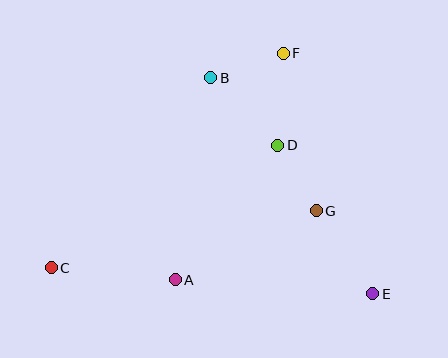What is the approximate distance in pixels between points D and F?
The distance between D and F is approximately 92 pixels.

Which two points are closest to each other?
Points D and G are closest to each other.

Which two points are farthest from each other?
Points C and E are farthest from each other.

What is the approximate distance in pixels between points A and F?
The distance between A and F is approximately 251 pixels.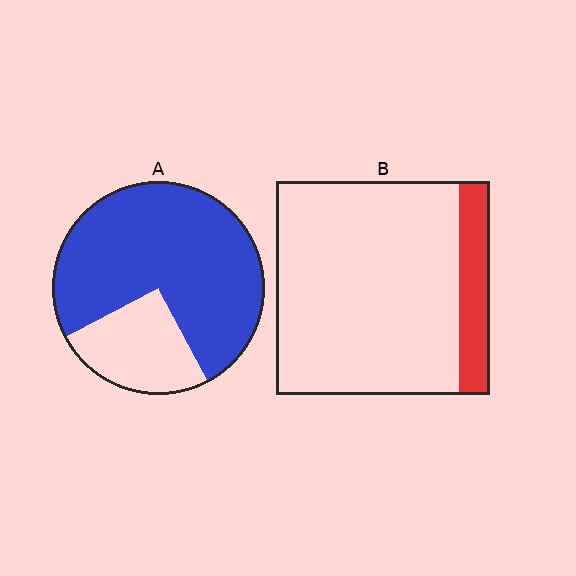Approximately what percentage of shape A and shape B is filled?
A is approximately 75% and B is approximately 15%.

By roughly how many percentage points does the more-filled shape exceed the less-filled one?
By roughly 60 percentage points (A over B).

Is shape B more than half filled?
No.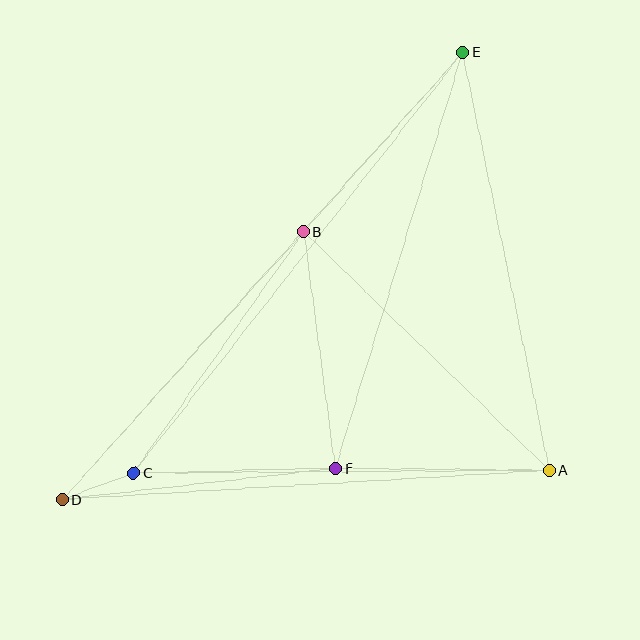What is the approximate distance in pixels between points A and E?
The distance between A and E is approximately 427 pixels.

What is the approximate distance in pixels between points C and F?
The distance between C and F is approximately 202 pixels.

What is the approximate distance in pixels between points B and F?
The distance between B and F is approximately 239 pixels.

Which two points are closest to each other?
Points C and D are closest to each other.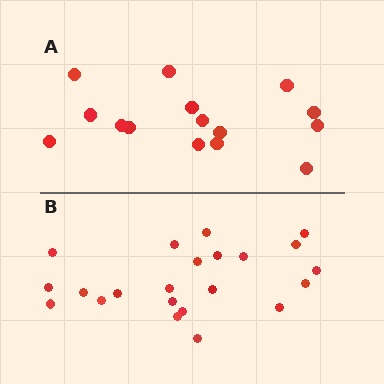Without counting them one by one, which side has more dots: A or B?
Region B (the bottom region) has more dots.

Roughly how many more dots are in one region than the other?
Region B has roughly 8 or so more dots than region A.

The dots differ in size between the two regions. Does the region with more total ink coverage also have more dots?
No. Region A has more total ink coverage because its dots are larger, but region B actually contains more individual dots. Total area can be misleading — the number of items is what matters here.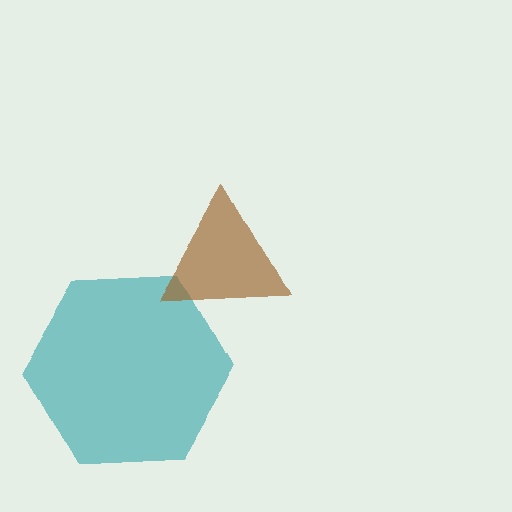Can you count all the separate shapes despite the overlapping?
Yes, there are 2 separate shapes.